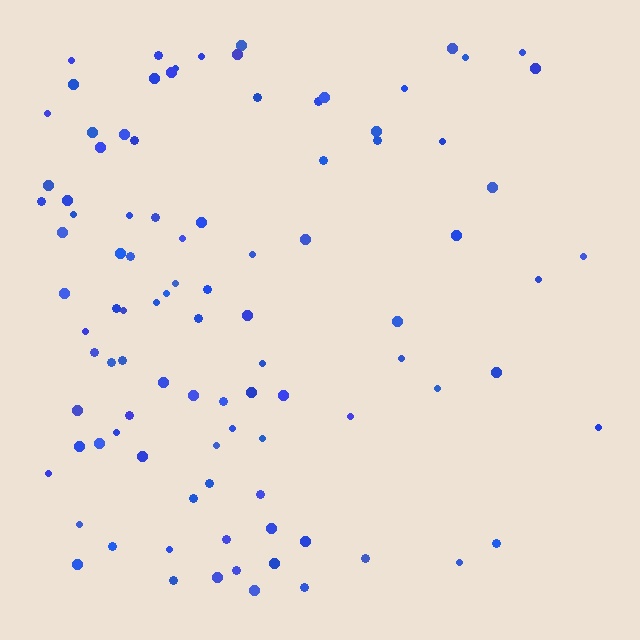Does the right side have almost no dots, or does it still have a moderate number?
Still a moderate number, just noticeably fewer than the left.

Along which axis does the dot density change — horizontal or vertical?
Horizontal.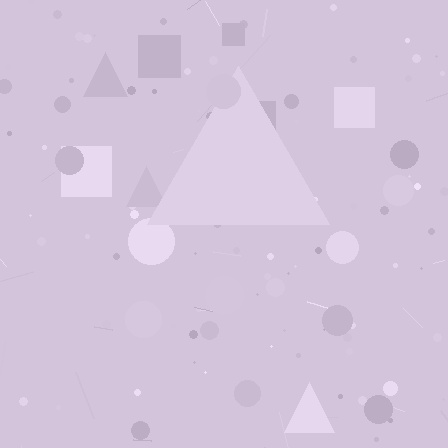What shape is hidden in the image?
A triangle is hidden in the image.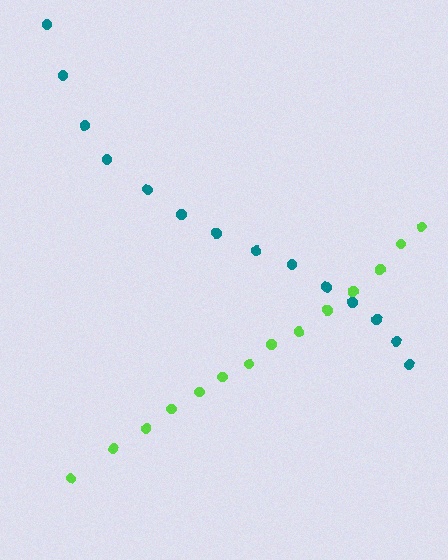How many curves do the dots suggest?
There are 2 distinct paths.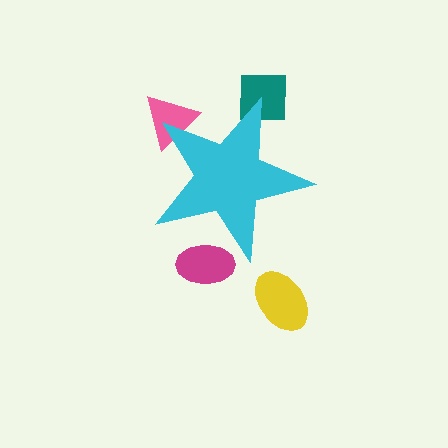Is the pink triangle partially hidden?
Yes, the pink triangle is partially hidden behind the cyan star.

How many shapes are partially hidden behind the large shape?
3 shapes are partially hidden.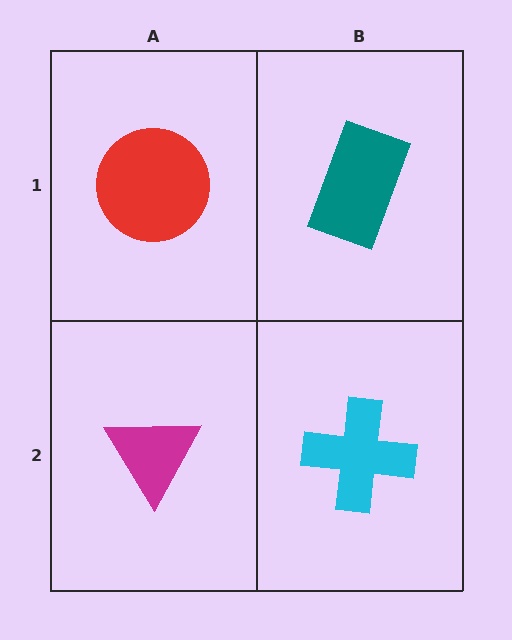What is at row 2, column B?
A cyan cross.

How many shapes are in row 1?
2 shapes.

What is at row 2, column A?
A magenta triangle.